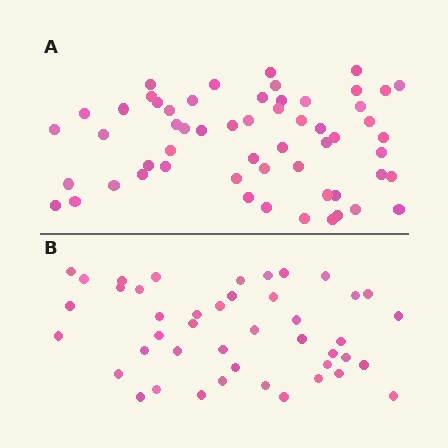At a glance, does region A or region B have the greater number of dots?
Region A (the top region) has more dots.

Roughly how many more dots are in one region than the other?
Region A has approximately 15 more dots than region B.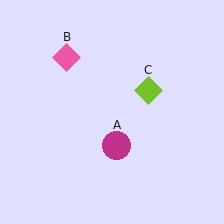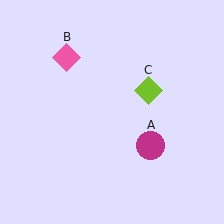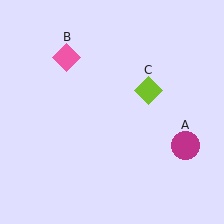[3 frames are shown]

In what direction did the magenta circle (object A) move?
The magenta circle (object A) moved right.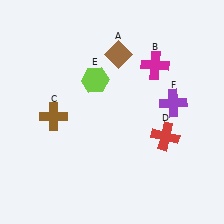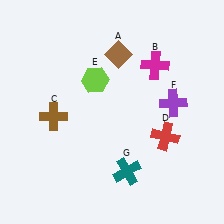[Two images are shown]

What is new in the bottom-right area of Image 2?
A teal cross (G) was added in the bottom-right area of Image 2.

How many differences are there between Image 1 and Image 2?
There is 1 difference between the two images.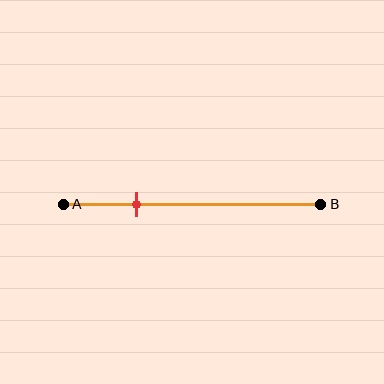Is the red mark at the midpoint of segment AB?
No, the mark is at about 30% from A, not at the 50% midpoint.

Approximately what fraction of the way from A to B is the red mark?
The red mark is approximately 30% of the way from A to B.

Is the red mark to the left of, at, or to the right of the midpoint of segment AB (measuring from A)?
The red mark is to the left of the midpoint of segment AB.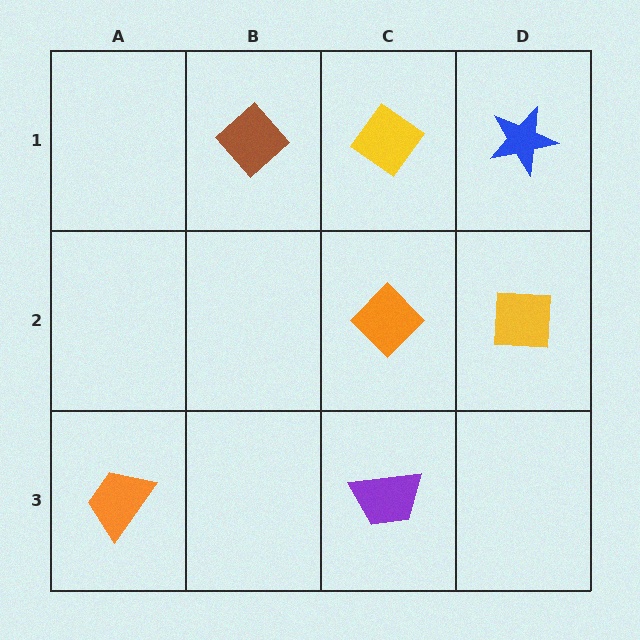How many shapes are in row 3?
2 shapes.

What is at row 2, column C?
An orange diamond.